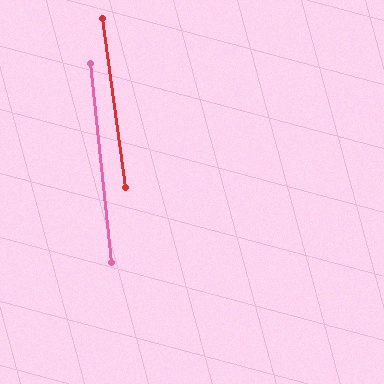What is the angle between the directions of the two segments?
Approximately 1 degree.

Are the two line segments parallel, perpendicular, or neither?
Parallel — their directions differ by only 1.5°.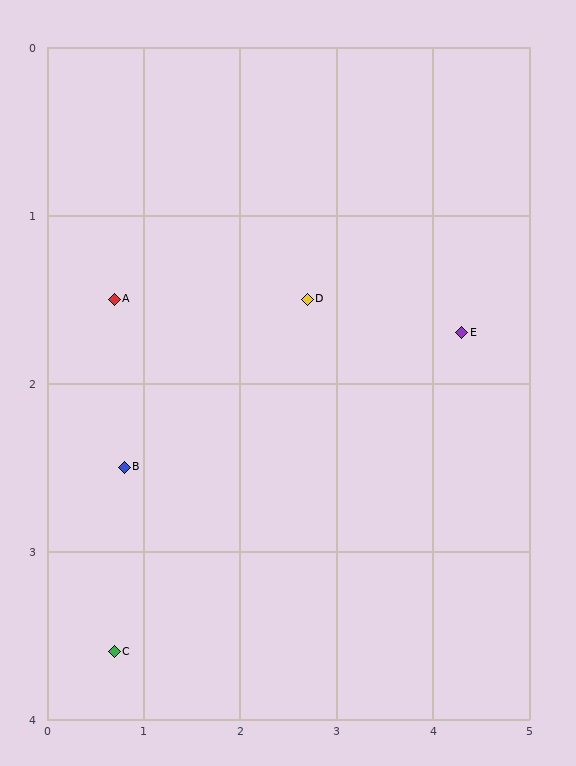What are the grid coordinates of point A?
Point A is at approximately (0.7, 1.5).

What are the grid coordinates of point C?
Point C is at approximately (0.7, 3.6).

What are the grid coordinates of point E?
Point E is at approximately (4.3, 1.7).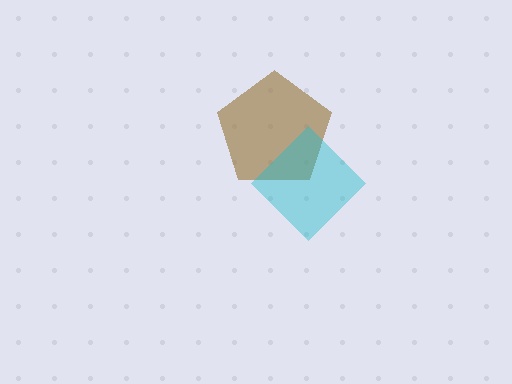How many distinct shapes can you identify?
There are 2 distinct shapes: a brown pentagon, a cyan diamond.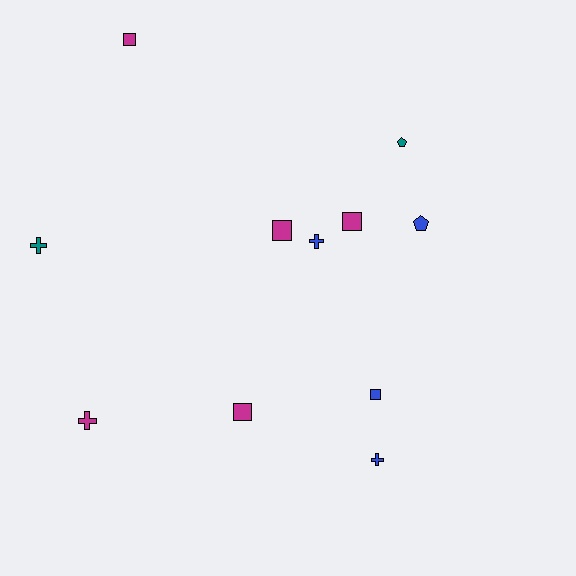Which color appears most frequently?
Magenta, with 5 objects.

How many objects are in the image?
There are 11 objects.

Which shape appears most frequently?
Square, with 5 objects.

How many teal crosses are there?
There is 1 teal cross.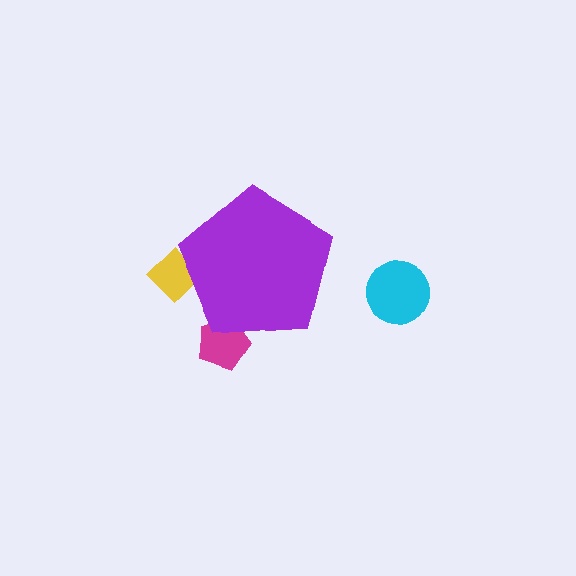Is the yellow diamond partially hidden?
Yes, the yellow diamond is partially hidden behind the purple pentagon.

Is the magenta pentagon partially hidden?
Yes, the magenta pentagon is partially hidden behind the purple pentagon.